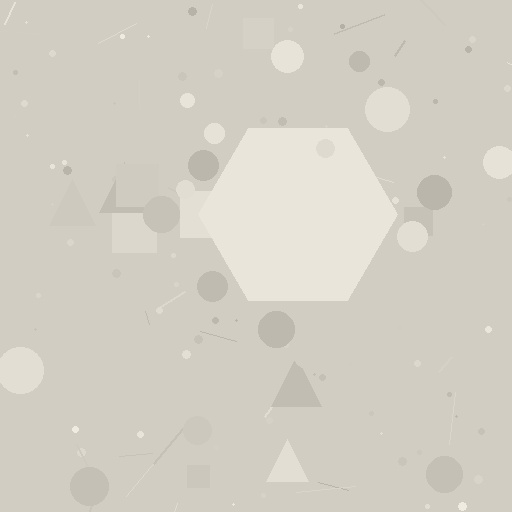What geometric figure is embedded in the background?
A hexagon is embedded in the background.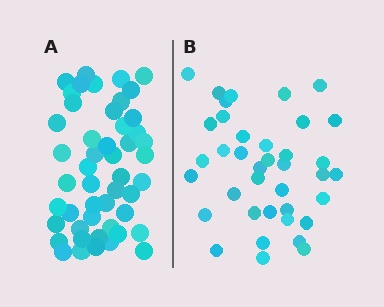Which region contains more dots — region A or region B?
Region A (the left region) has more dots.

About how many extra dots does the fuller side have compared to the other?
Region A has roughly 12 or so more dots than region B.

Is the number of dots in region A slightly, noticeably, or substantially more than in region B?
Region A has noticeably more, but not dramatically so. The ratio is roughly 1.3 to 1.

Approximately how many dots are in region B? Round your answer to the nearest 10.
About 40 dots. (The exact count is 38, which rounds to 40.)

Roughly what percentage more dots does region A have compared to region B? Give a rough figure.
About 30% more.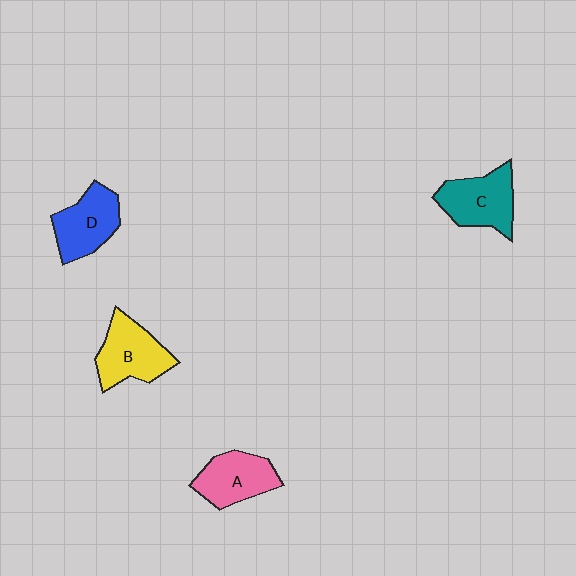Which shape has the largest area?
Shape B (yellow).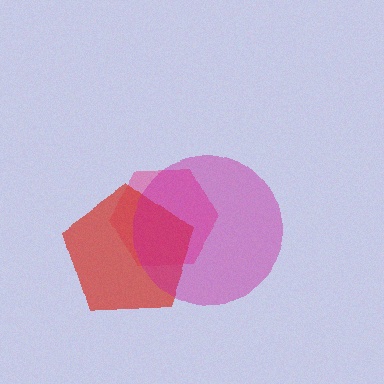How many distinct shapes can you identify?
There are 3 distinct shapes: a pink hexagon, a red pentagon, a magenta circle.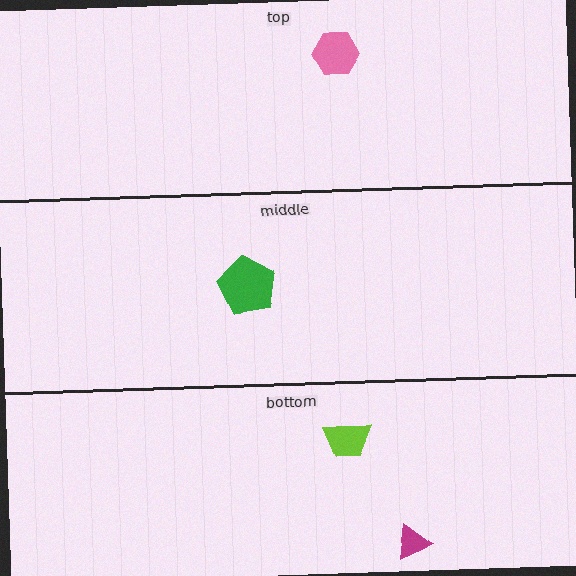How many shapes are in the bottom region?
2.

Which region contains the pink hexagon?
The top region.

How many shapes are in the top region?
1.